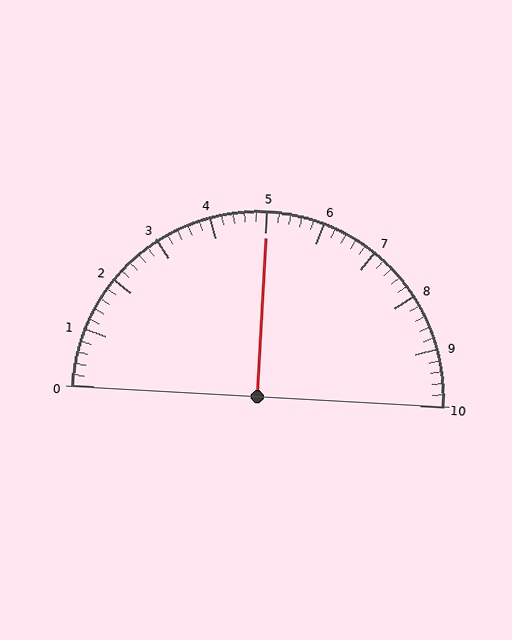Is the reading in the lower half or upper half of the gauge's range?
The reading is in the upper half of the range (0 to 10).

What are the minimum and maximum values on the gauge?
The gauge ranges from 0 to 10.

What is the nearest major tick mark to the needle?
The nearest major tick mark is 5.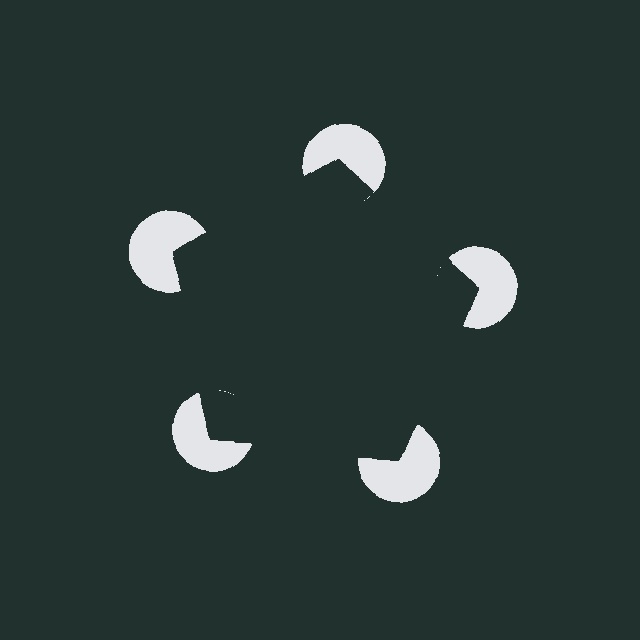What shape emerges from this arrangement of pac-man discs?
An illusory pentagon — its edges are inferred from the aligned wedge cuts in the pac-man discs, not physically drawn.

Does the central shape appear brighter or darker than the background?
It typically appears slightly darker than the background, even though no actual brightness change is drawn.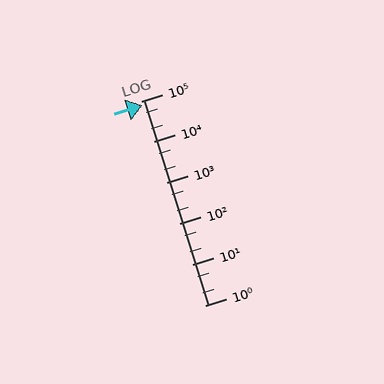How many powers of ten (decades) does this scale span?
The scale spans 5 decades, from 1 to 100000.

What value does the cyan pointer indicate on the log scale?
The pointer indicates approximately 79000.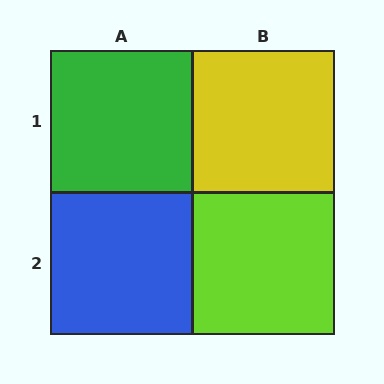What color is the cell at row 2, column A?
Blue.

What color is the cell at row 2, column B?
Lime.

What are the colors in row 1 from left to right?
Green, yellow.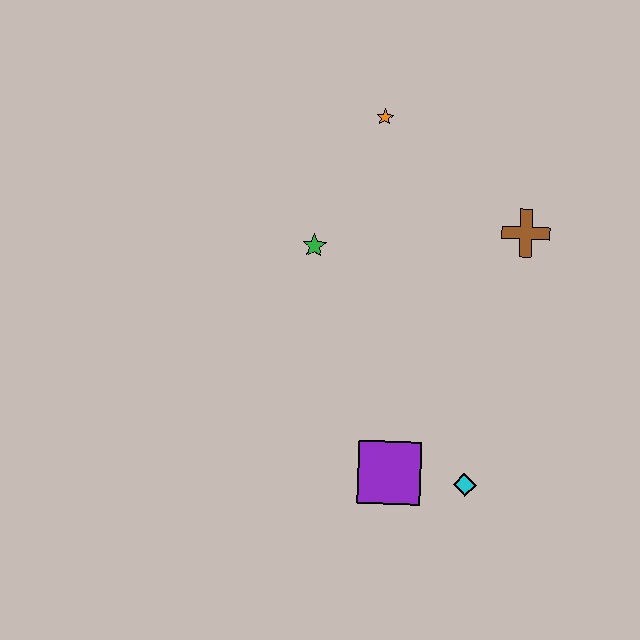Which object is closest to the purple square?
The cyan diamond is closest to the purple square.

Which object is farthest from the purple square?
The orange star is farthest from the purple square.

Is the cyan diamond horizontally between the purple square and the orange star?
No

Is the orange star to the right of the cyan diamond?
No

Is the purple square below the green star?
Yes